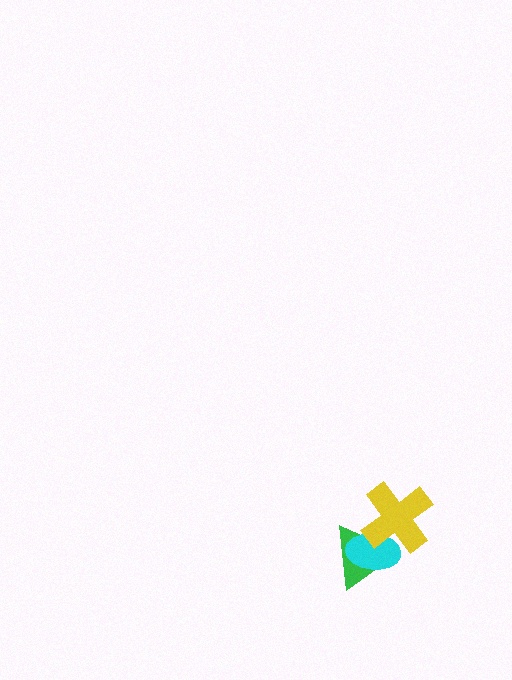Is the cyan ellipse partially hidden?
Yes, it is partially covered by another shape.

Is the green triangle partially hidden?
Yes, it is partially covered by another shape.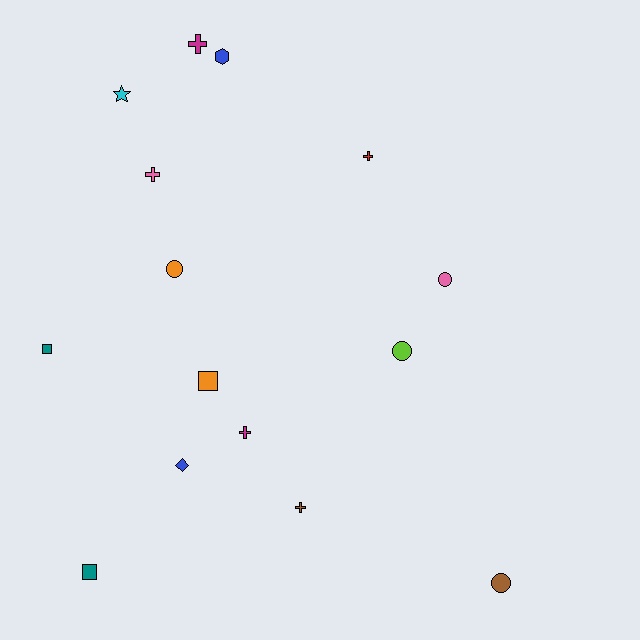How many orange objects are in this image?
There are 2 orange objects.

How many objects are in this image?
There are 15 objects.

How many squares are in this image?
There are 3 squares.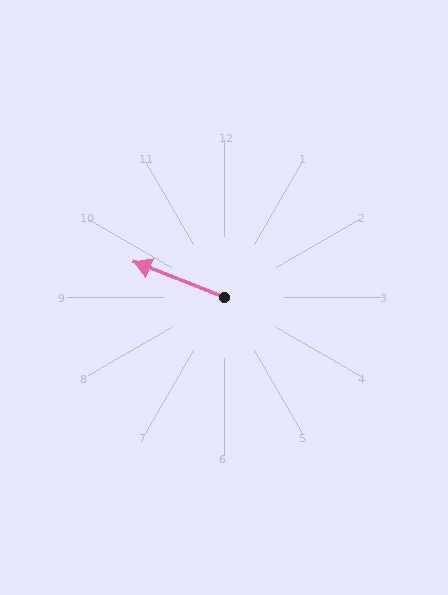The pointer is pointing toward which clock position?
Roughly 10 o'clock.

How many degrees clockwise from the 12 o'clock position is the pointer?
Approximately 292 degrees.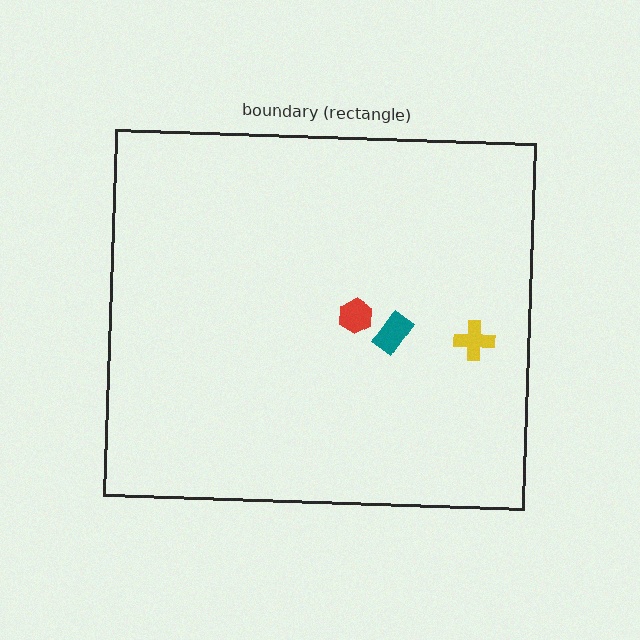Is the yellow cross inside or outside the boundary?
Inside.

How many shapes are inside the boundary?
3 inside, 0 outside.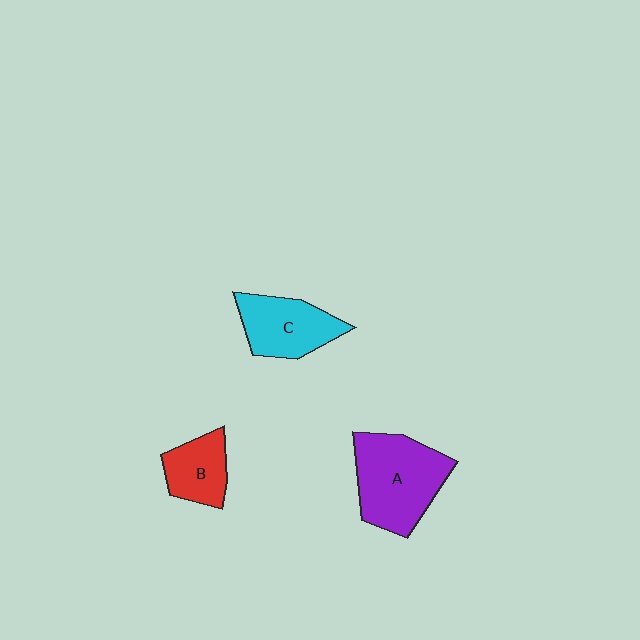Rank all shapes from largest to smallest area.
From largest to smallest: A (purple), C (cyan), B (red).